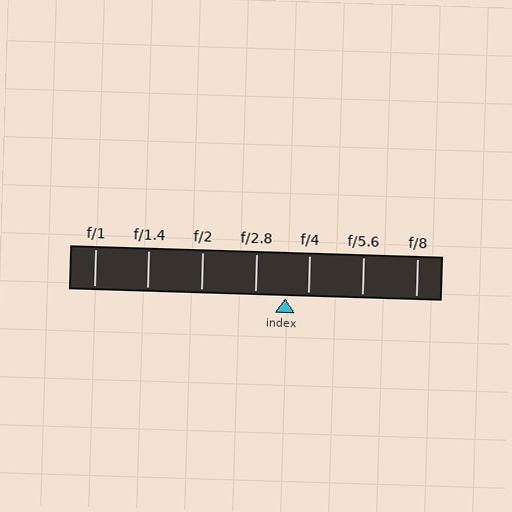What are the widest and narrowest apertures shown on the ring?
The widest aperture shown is f/1 and the narrowest is f/8.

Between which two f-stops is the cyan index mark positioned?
The index mark is between f/2.8 and f/4.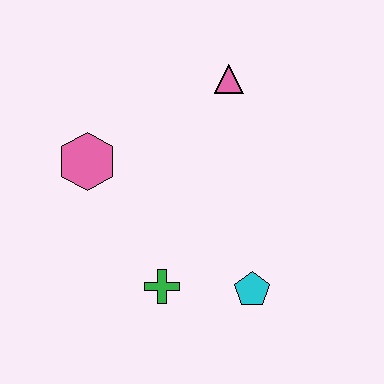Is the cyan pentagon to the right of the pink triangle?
Yes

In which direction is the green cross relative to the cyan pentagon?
The green cross is to the left of the cyan pentagon.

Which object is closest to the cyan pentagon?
The green cross is closest to the cyan pentagon.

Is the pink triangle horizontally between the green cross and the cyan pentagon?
Yes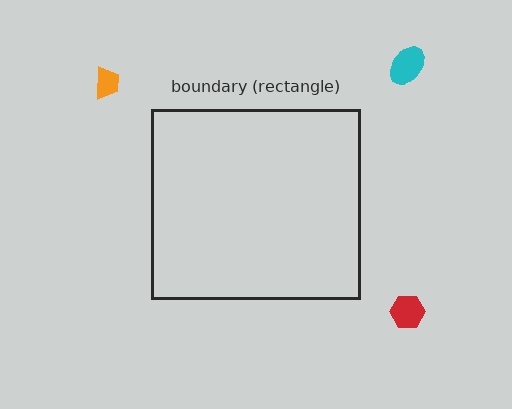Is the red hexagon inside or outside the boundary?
Outside.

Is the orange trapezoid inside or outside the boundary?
Outside.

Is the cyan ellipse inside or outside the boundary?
Outside.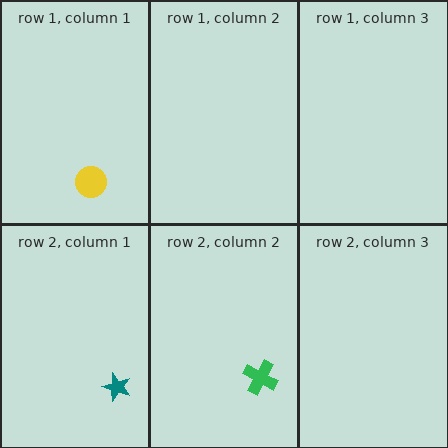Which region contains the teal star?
The row 2, column 1 region.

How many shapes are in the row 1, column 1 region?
1.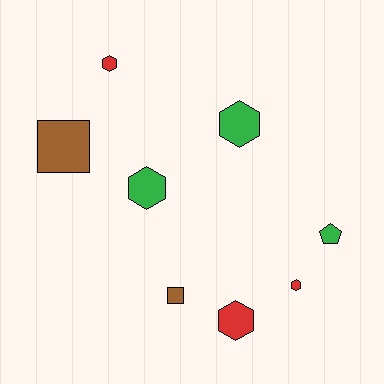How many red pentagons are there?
There are no red pentagons.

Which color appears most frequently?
Green, with 3 objects.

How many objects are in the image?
There are 8 objects.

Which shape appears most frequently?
Hexagon, with 5 objects.